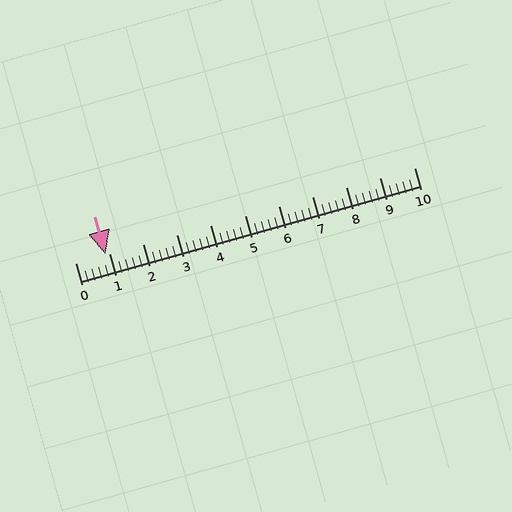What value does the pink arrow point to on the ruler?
The pink arrow points to approximately 0.9.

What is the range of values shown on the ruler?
The ruler shows values from 0 to 10.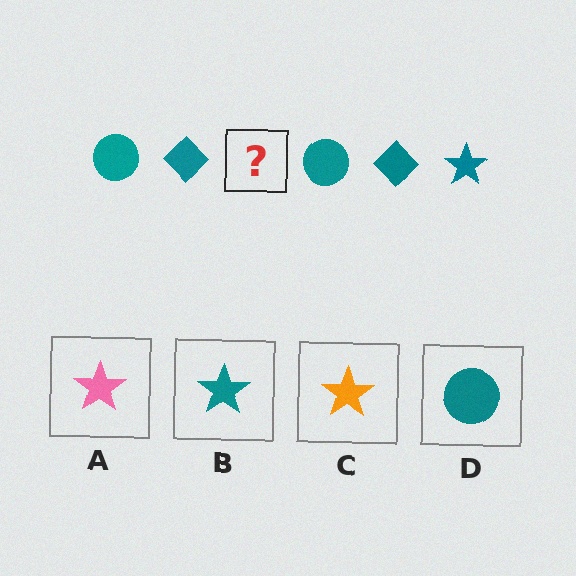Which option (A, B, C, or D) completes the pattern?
B.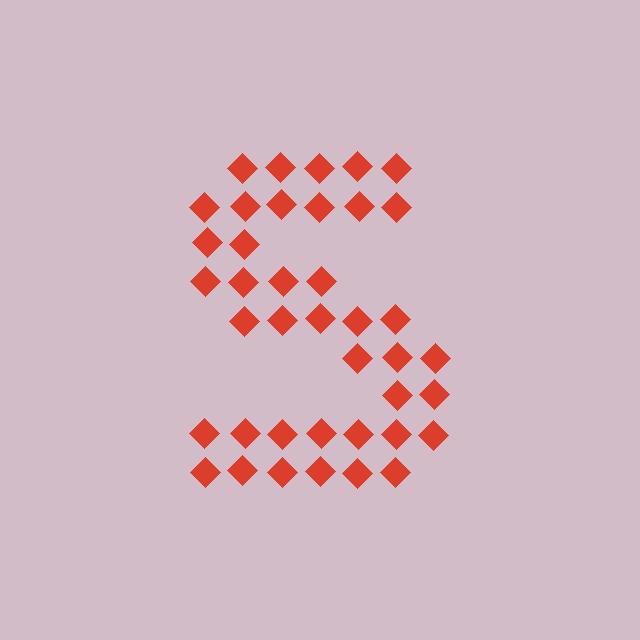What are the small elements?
The small elements are diamonds.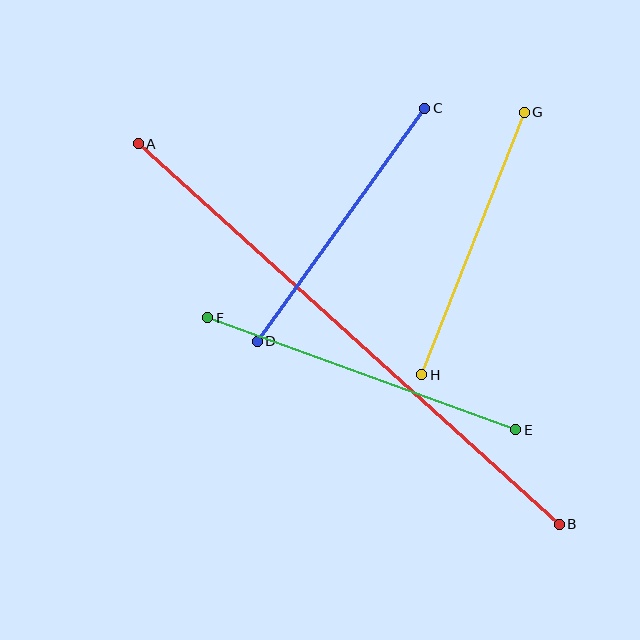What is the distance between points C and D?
The distance is approximately 287 pixels.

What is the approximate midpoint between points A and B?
The midpoint is at approximately (349, 334) pixels.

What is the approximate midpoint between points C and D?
The midpoint is at approximately (341, 225) pixels.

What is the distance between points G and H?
The distance is approximately 282 pixels.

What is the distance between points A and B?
The distance is approximately 567 pixels.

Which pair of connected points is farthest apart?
Points A and B are farthest apart.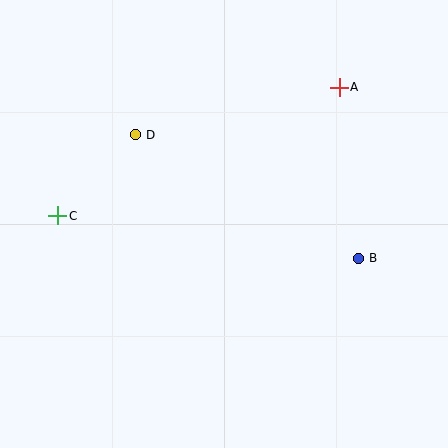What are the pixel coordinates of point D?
Point D is at (135, 135).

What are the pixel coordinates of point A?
Point A is at (339, 87).